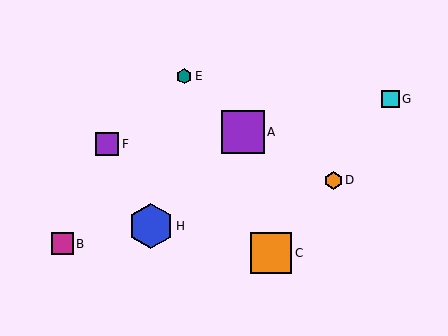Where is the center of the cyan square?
The center of the cyan square is at (390, 99).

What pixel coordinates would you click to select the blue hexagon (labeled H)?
Click at (151, 226) to select the blue hexagon H.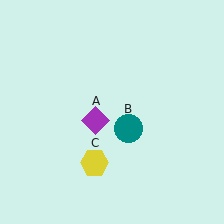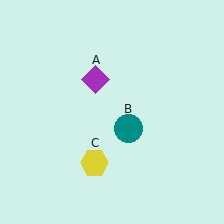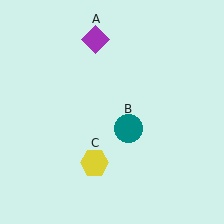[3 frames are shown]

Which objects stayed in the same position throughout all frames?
Teal circle (object B) and yellow hexagon (object C) remained stationary.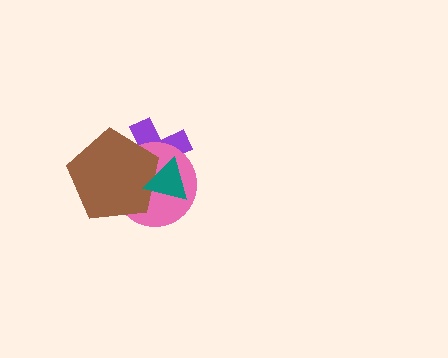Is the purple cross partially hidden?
Yes, it is partially covered by another shape.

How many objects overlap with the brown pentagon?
3 objects overlap with the brown pentagon.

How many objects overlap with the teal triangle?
3 objects overlap with the teal triangle.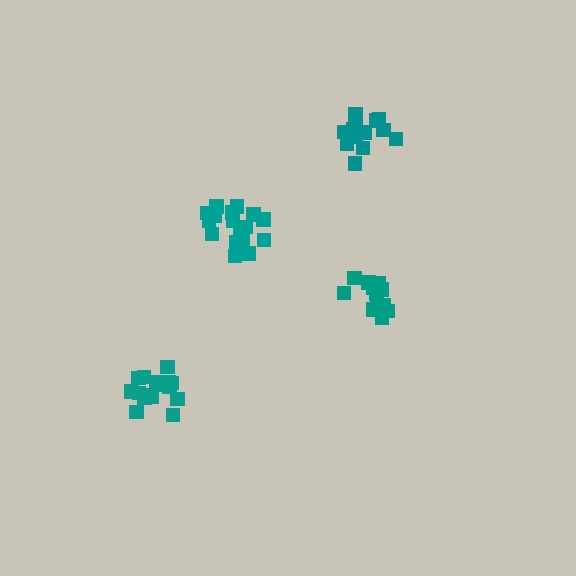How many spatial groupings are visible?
There are 4 spatial groupings.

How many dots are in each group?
Group 1: 18 dots, Group 2: 17 dots, Group 3: 13 dots, Group 4: 13 dots (61 total).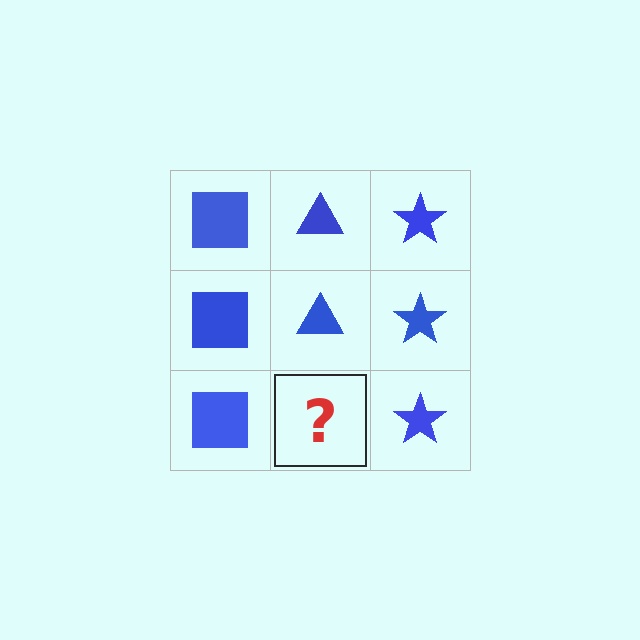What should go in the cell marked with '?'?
The missing cell should contain a blue triangle.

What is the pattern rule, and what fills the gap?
The rule is that each column has a consistent shape. The gap should be filled with a blue triangle.